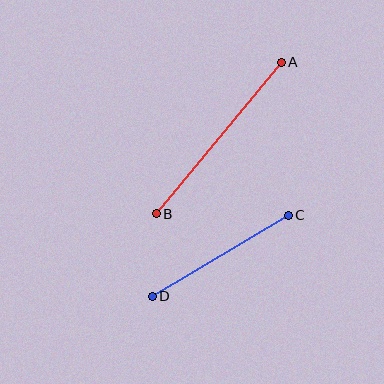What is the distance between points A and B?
The distance is approximately 197 pixels.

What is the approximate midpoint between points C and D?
The midpoint is at approximately (220, 256) pixels.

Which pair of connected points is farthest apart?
Points A and B are farthest apart.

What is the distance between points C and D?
The distance is approximately 159 pixels.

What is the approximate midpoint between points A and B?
The midpoint is at approximately (219, 138) pixels.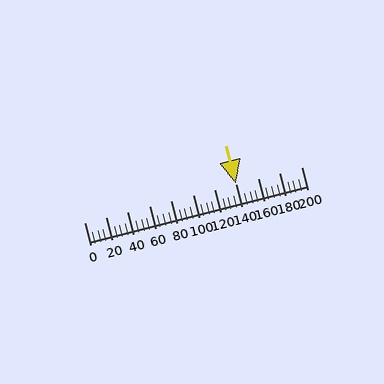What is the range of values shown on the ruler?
The ruler shows values from 0 to 200.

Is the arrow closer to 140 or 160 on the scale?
The arrow is closer to 140.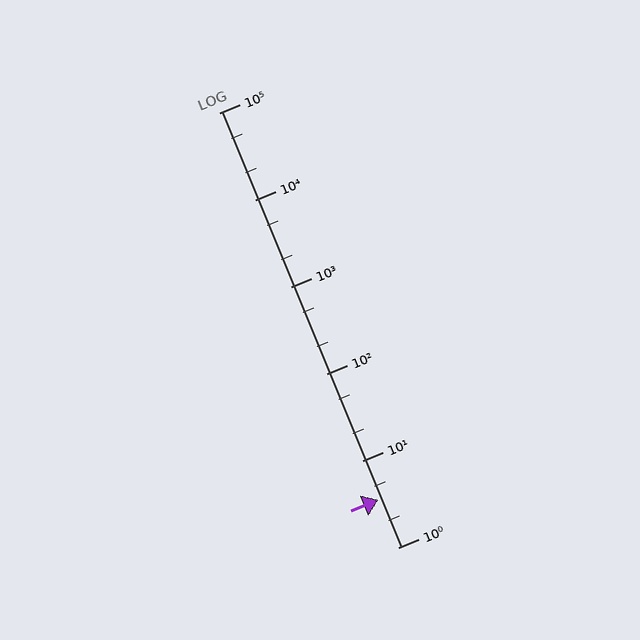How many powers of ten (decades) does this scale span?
The scale spans 5 decades, from 1 to 100000.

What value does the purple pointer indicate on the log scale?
The pointer indicates approximately 3.5.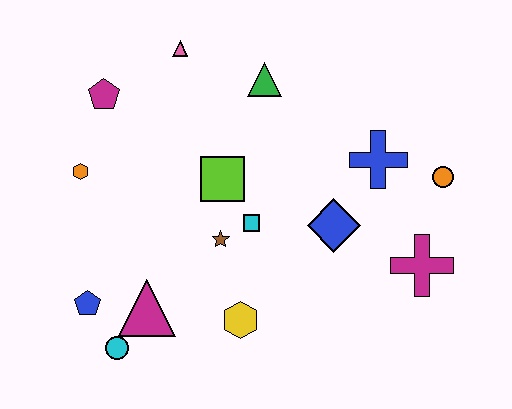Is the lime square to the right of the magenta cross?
No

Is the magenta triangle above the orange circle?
No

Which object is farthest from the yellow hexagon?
The pink triangle is farthest from the yellow hexagon.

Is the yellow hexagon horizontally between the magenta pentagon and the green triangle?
Yes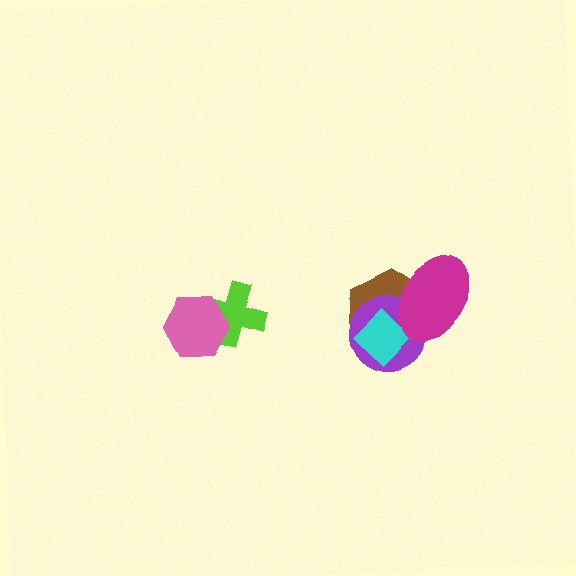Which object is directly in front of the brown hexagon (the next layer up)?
The purple circle is directly in front of the brown hexagon.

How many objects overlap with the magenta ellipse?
3 objects overlap with the magenta ellipse.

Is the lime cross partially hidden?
Yes, it is partially covered by another shape.